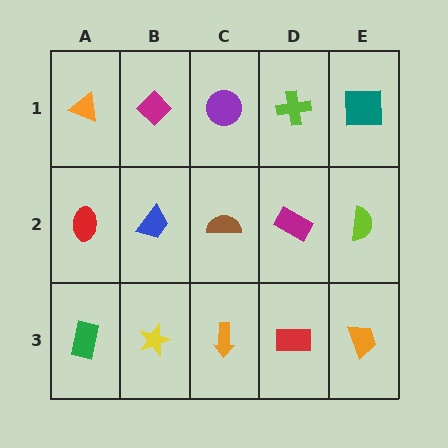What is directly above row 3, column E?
A lime semicircle.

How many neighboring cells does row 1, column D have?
3.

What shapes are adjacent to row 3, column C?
A brown semicircle (row 2, column C), a yellow star (row 3, column B), a red rectangle (row 3, column D).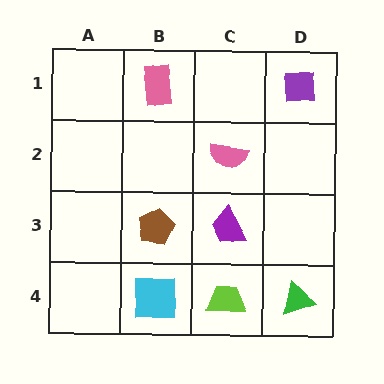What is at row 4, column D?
A green triangle.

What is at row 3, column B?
A brown pentagon.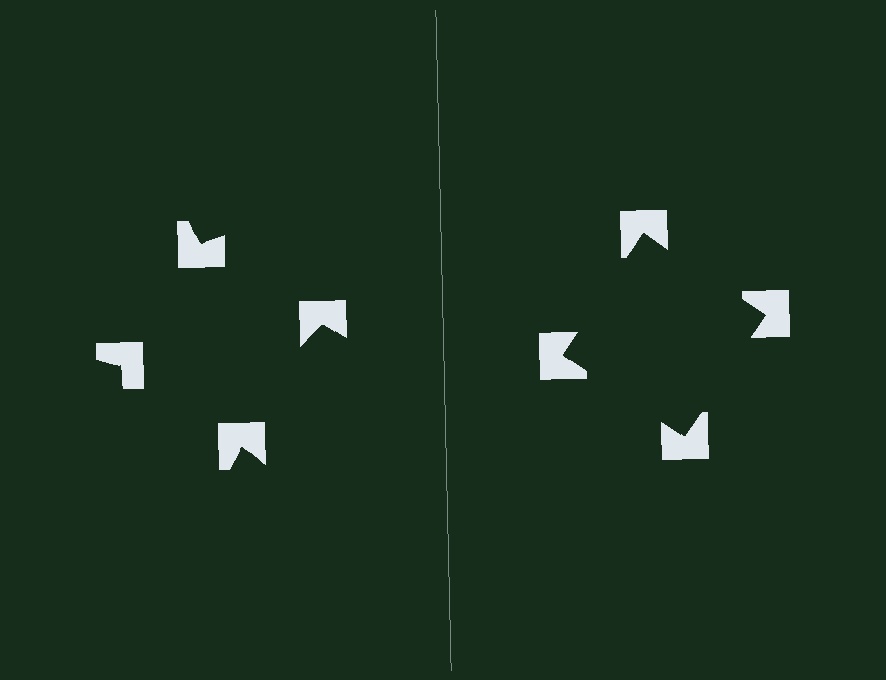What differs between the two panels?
The notched squares are positioned identically on both sides; only the wedge orientations differ. On the right they align to a square; on the left they are misaligned.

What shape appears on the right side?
An illusory square.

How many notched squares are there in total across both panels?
8 — 4 on each side.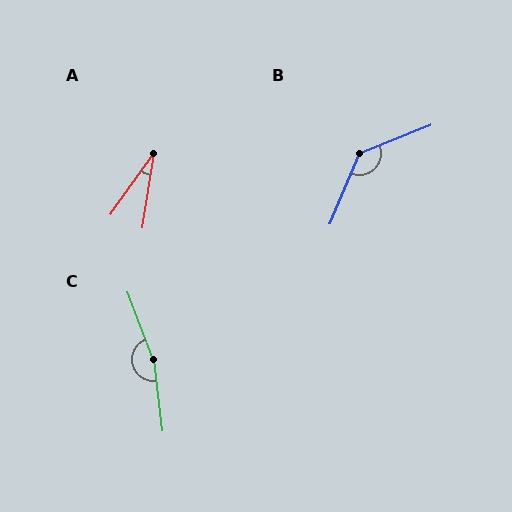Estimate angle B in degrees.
Approximately 134 degrees.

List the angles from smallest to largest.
A (26°), B (134°), C (166°).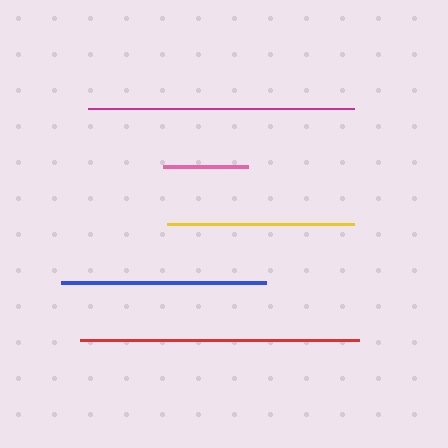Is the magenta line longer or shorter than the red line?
The red line is longer than the magenta line.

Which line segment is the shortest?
The pink line is the shortest at approximately 85 pixels.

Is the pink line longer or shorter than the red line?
The red line is longer than the pink line.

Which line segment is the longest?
The red line is the longest at approximately 279 pixels.